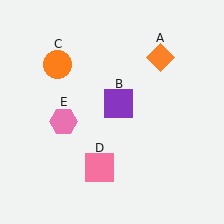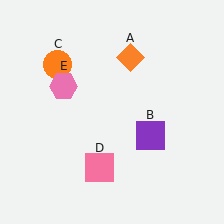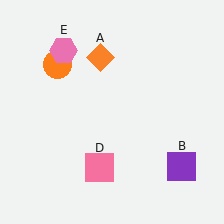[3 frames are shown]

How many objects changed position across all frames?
3 objects changed position: orange diamond (object A), purple square (object B), pink hexagon (object E).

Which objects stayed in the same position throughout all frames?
Orange circle (object C) and pink square (object D) remained stationary.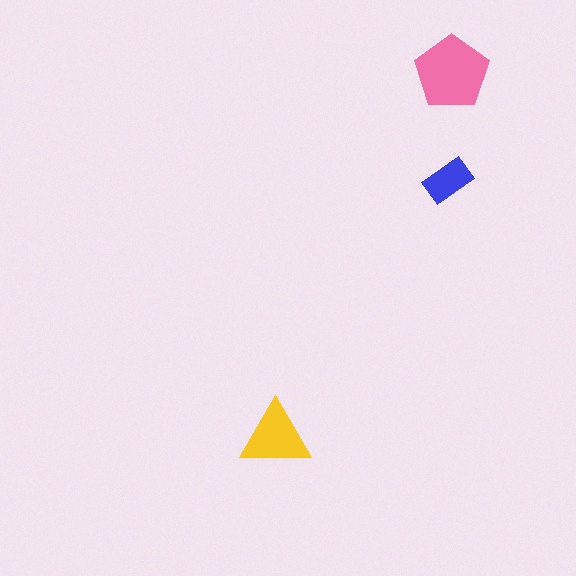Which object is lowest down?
The yellow triangle is bottommost.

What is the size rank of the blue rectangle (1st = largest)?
3rd.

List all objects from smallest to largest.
The blue rectangle, the yellow triangle, the pink pentagon.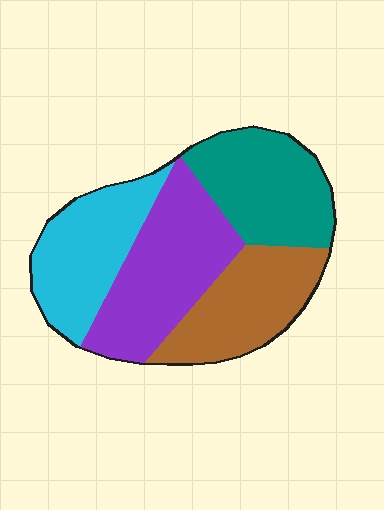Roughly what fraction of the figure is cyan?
Cyan takes up about one quarter (1/4) of the figure.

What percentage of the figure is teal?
Teal covers 25% of the figure.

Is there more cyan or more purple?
Purple.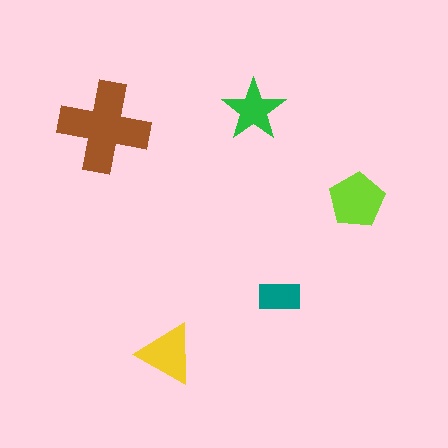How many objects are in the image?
There are 5 objects in the image.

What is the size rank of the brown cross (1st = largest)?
1st.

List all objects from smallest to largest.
The teal rectangle, the green star, the yellow triangle, the lime pentagon, the brown cross.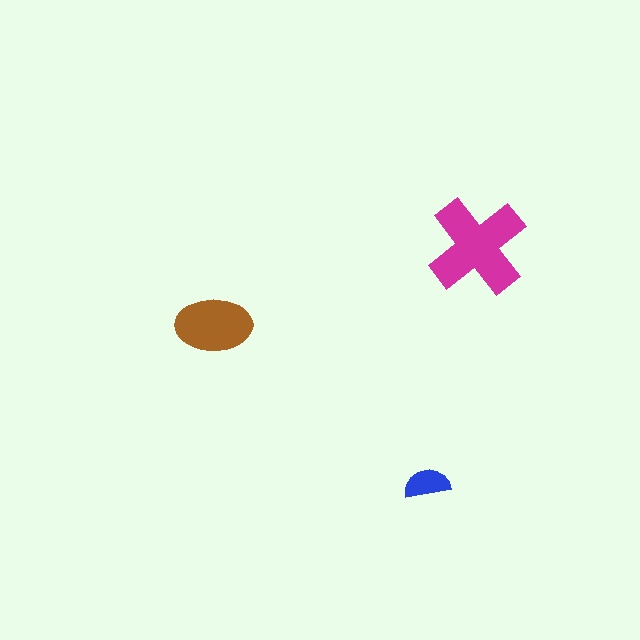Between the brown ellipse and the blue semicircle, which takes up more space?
The brown ellipse.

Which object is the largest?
The magenta cross.